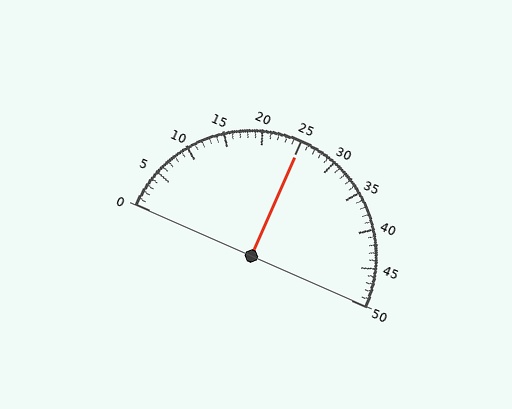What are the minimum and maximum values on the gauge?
The gauge ranges from 0 to 50.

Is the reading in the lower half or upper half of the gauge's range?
The reading is in the upper half of the range (0 to 50).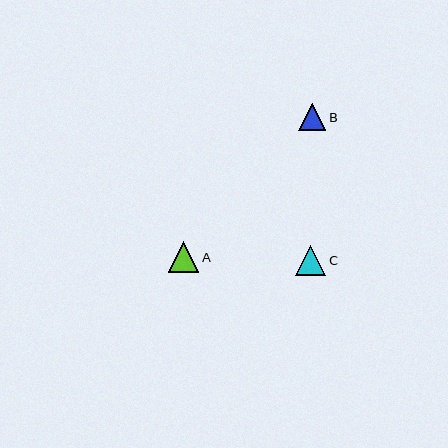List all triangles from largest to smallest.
From largest to smallest: A, C, B.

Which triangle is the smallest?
Triangle B is the smallest with a size of approximately 27 pixels.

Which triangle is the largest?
Triangle A is the largest with a size of approximately 31 pixels.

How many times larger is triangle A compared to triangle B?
Triangle A is approximately 1.1 times the size of triangle B.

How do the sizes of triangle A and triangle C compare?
Triangle A and triangle C are approximately the same size.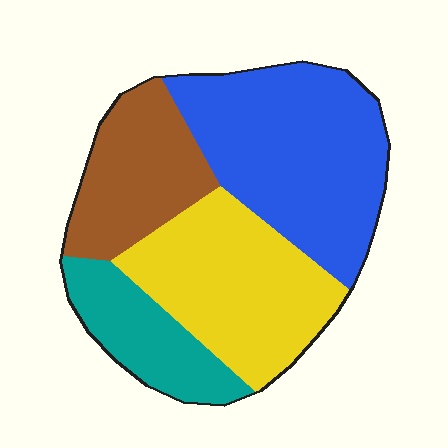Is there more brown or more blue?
Blue.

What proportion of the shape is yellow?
Yellow covers about 30% of the shape.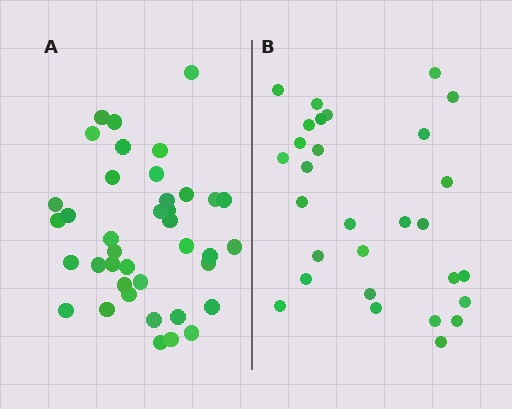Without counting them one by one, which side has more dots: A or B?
Region A (the left region) has more dots.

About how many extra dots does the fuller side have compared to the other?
Region A has roughly 10 or so more dots than region B.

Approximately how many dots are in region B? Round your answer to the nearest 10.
About 30 dots. (The exact count is 29, which rounds to 30.)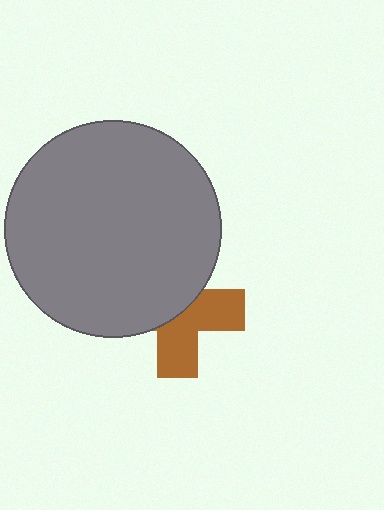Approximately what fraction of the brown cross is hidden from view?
Roughly 53% of the brown cross is hidden behind the gray circle.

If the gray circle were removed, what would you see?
You would see the complete brown cross.